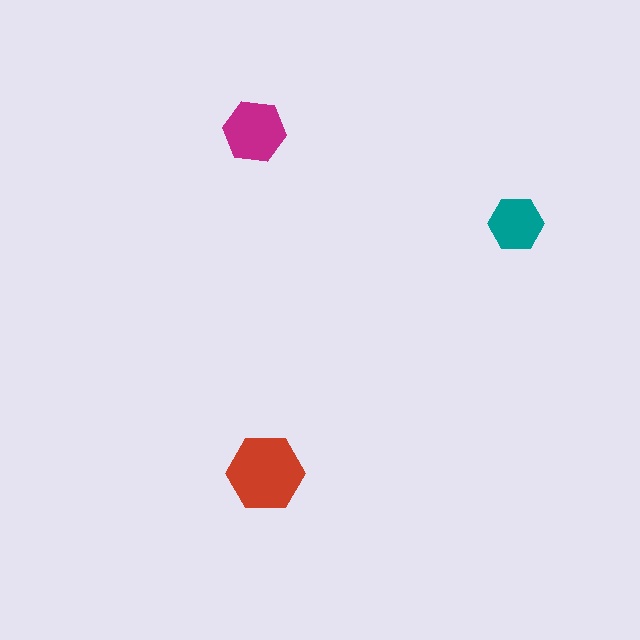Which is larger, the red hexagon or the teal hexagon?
The red one.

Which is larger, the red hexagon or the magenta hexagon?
The red one.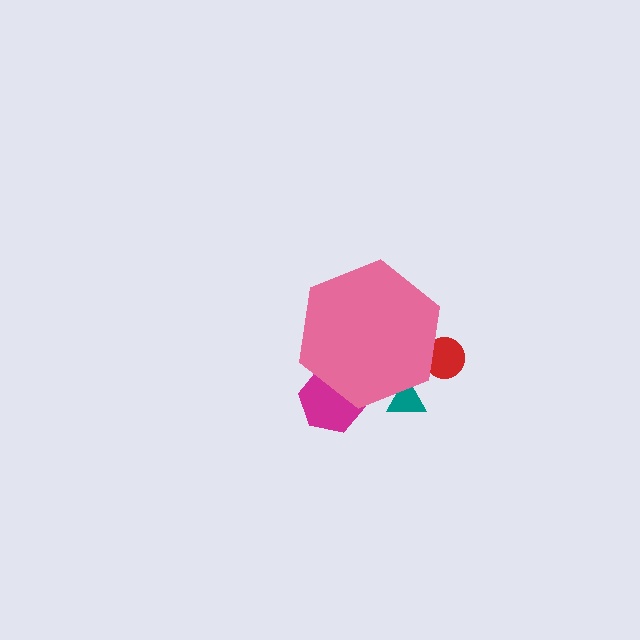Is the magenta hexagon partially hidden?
Yes, the magenta hexagon is partially hidden behind the pink hexagon.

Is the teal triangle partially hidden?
Yes, the teal triangle is partially hidden behind the pink hexagon.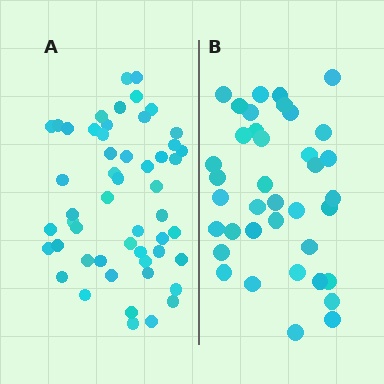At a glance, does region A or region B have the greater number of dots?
Region A (the left region) has more dots.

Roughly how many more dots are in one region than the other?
Region A has approximately 15 more dots than region B.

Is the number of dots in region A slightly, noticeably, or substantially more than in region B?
Region A has noticeably more, but not dramatically so. The ratio is roughly 1.4 to 1.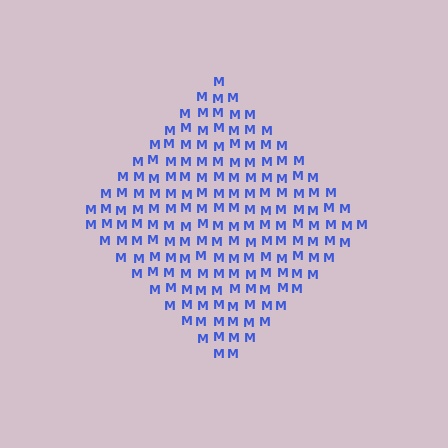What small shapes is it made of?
It is made of small letter M's.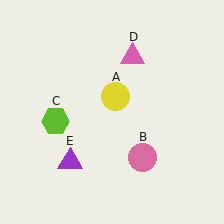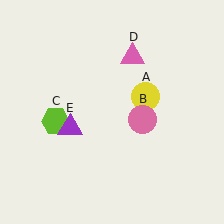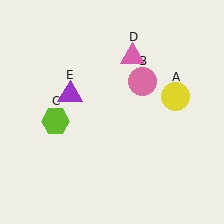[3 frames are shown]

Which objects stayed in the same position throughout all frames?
Lime hexagon (object C) and pink triangle (object D) remained stationary.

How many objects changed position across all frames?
3 objects changed position: yellow circle (object A), pink circle (object B), purple triangle (object E).